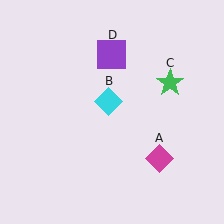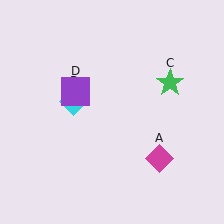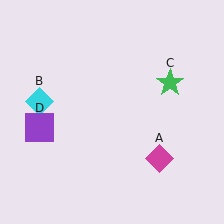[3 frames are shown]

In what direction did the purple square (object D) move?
The purple square (object D) moved down and to the left.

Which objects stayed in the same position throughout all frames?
Magenta diamond (object A) and green star (object C) remained stationary.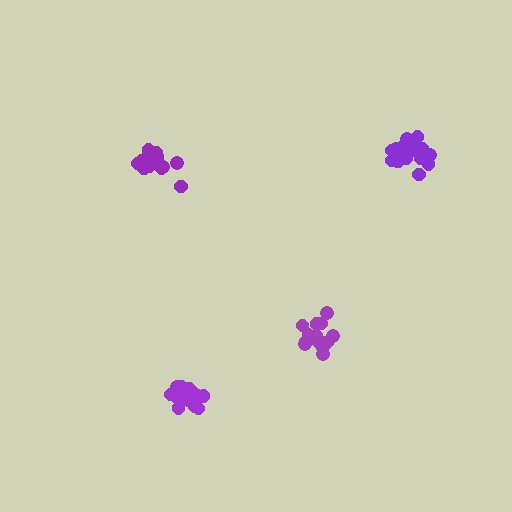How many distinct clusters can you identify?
There are 4 distinct clusters.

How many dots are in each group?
Group 1: 17 dots, Group 2: 14 dots, Group 3: 16 dots, Group 4: 17 dots (64 total).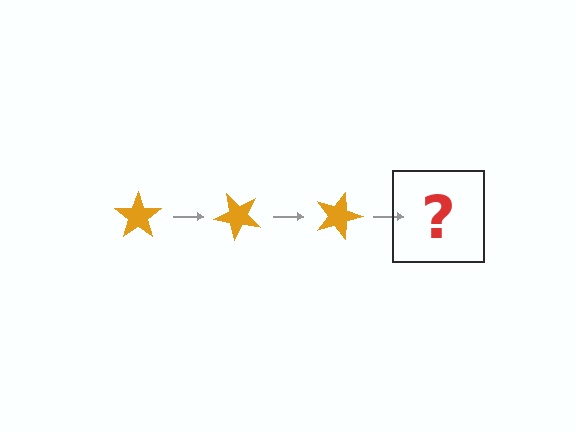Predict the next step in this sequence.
The next step is an orange star rotated 135 degrees.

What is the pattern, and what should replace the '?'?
The pattern is that the star rotates 45 degrees each step. The '?' should be an orange star rotated 135 degrees.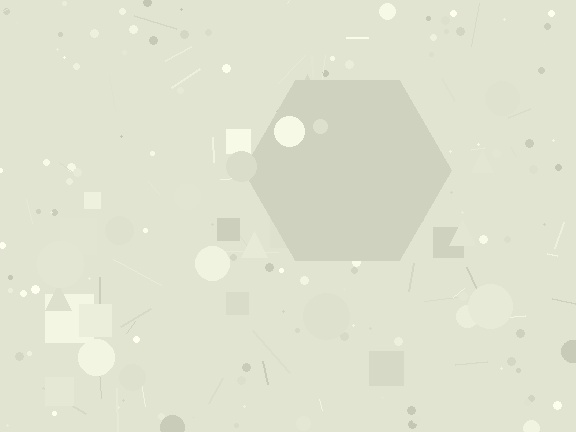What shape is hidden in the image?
A hexagon is hidden in the image.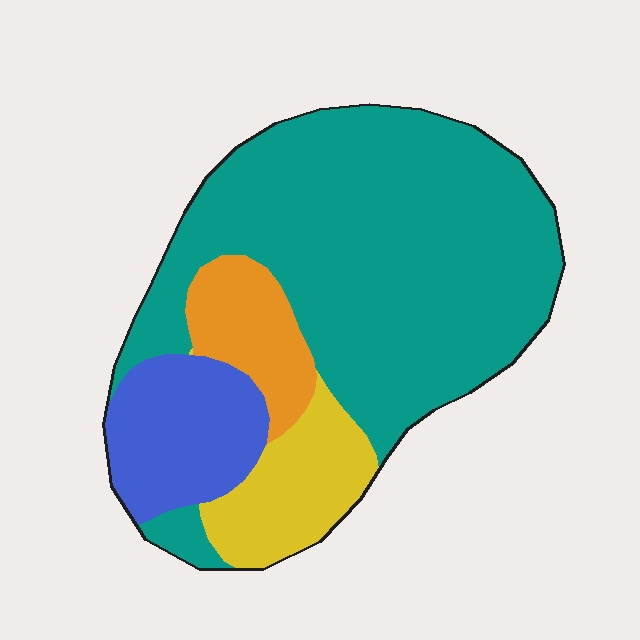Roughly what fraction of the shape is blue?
Blue covers roughly 15% of the shape.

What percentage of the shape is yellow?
Yellow covers around 10% of the shape.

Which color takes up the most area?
Teal, at roughly 65%.